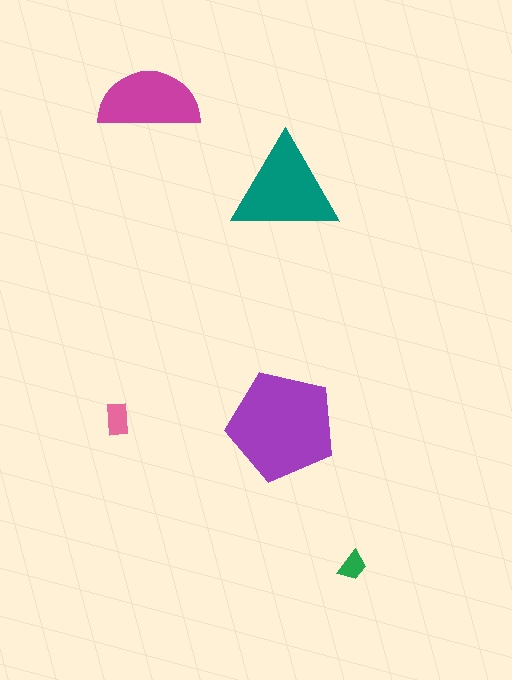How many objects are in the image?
There are 5 objects in the image.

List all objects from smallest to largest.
The green trapezoid, the pink rectangle, the magenta semicircle, the teal triangle, the purple pentagon.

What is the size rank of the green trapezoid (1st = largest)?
5th.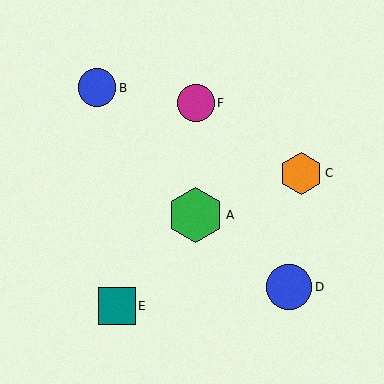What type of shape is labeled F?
Shape F is a magenta circle.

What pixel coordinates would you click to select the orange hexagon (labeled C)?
Click at (301, 173) to select the orange hexagon C.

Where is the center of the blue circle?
The center of the blue circle is at (289, 287).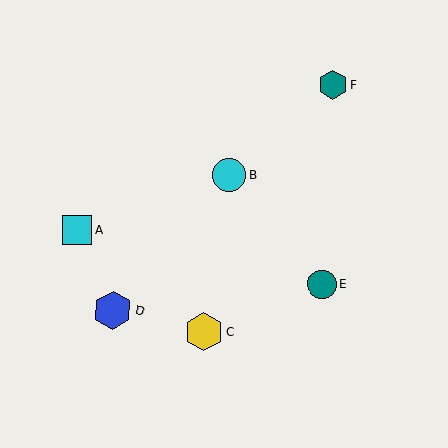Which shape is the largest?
The blue hexagon (labeled D) is the largest.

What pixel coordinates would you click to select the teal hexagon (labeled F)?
Click at (333, 84) to select the teal hexagon F.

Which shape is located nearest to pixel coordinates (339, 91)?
The teal hexagon (labeled F) at (333, 84) is nearest to that location.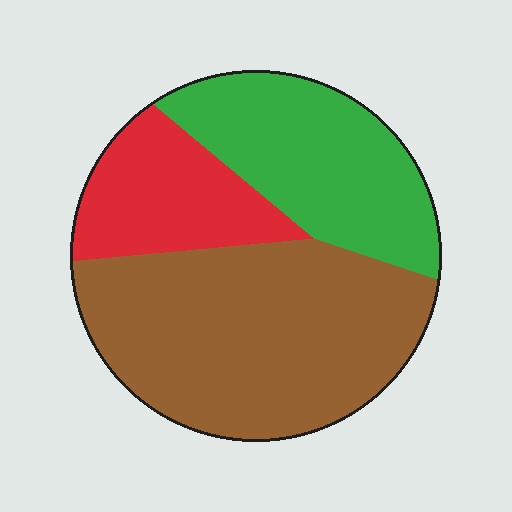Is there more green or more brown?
Brown.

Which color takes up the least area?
Red, at roughly 20%.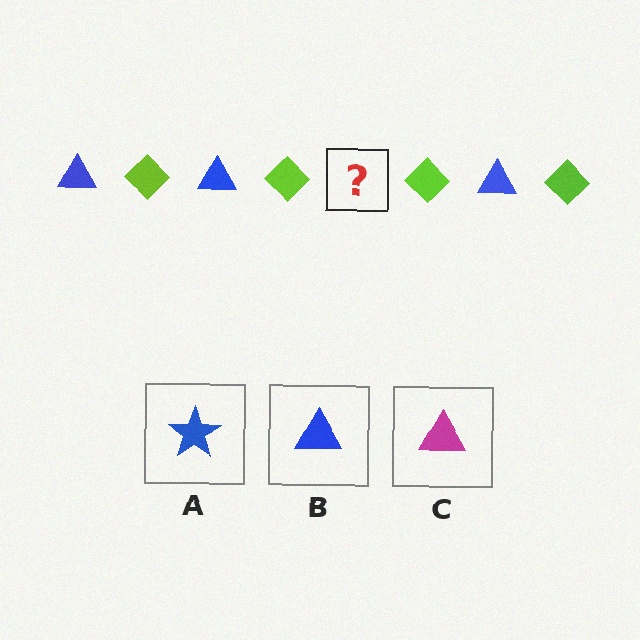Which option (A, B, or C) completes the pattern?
B.